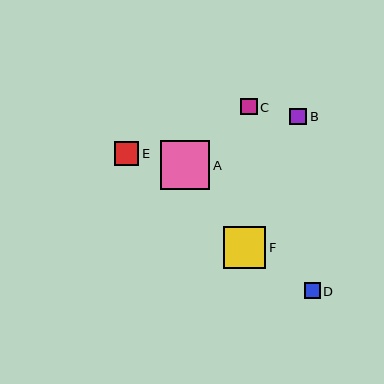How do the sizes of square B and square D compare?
Square B and square D are approximately the same size.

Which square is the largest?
Square A is the largest with a size of approximately 50 pixels.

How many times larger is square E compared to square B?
Square E is approximately 1.4 times the size of square B.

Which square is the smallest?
Square D is the smallest with a size of approximately 16 pixels.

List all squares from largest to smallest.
From largest to smallest: A, F, E, B, C, D.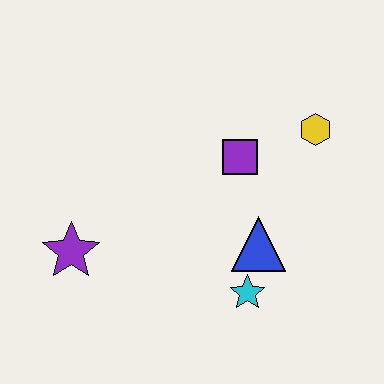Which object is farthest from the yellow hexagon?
The purple star is farthest from the yellow hexagon.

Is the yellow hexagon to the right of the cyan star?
Yes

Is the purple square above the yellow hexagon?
No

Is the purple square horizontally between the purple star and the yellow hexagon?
Yes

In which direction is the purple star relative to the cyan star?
The purple star is to the left of the cyan star.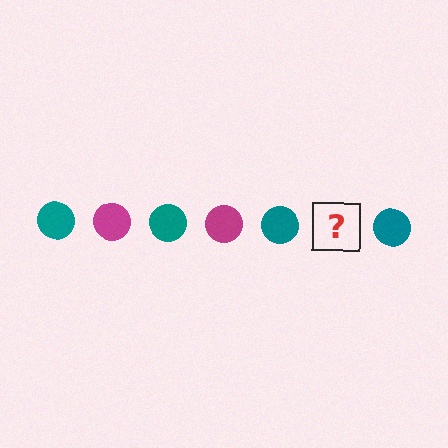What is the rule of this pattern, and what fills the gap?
The rule is that the pattern cycles through teal, magenta circles. The gap should be filled with a magenta circle.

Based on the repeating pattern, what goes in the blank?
The blank should be a magenta circle.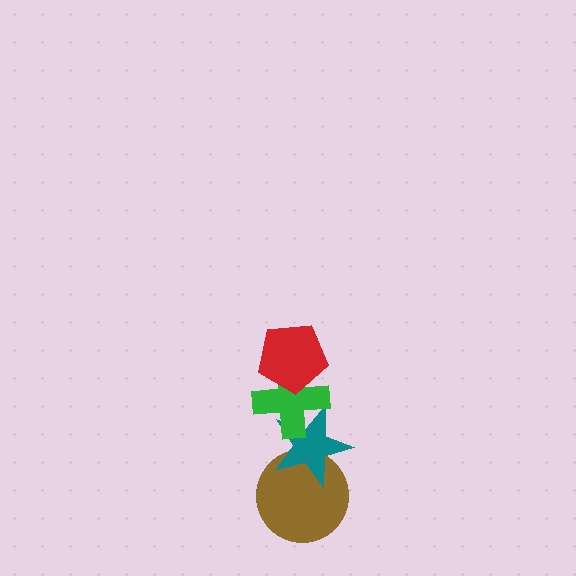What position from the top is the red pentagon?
The red pentagon is 1st from the top.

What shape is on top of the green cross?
The red pentagon is on top of the green cross.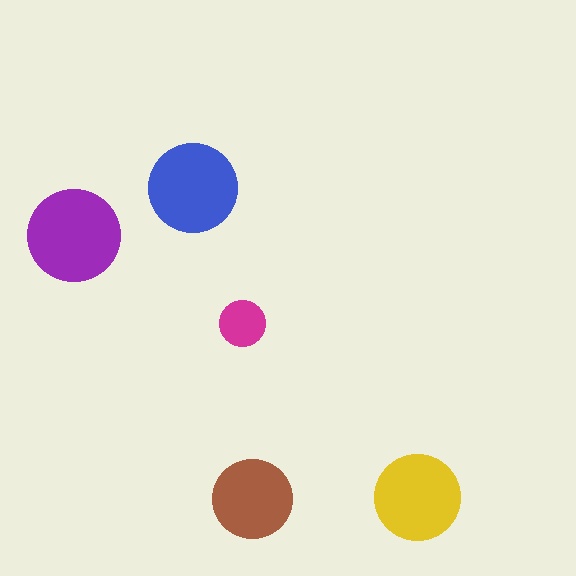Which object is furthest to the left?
The purple circle is leftmost.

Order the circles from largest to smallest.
the purple one, the blue one, the yellow one, the brown one, the magenta one.